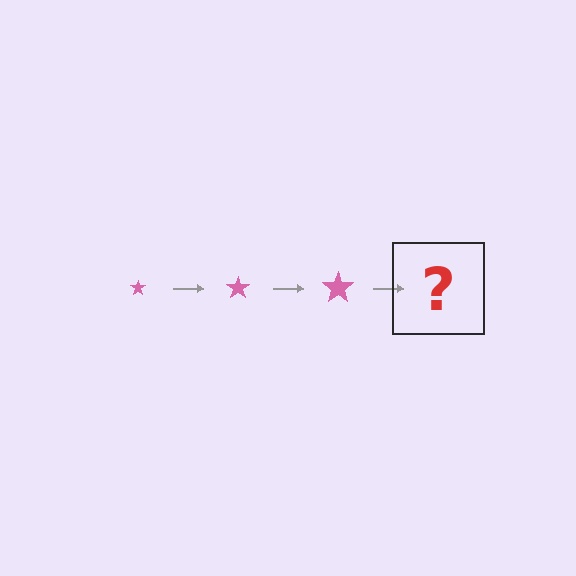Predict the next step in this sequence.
The next step is a pink star, larger than the previous one.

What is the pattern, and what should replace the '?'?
The pattern is that the star gets progressively larger each step. The '?' should be a pink star, larger than the previous one.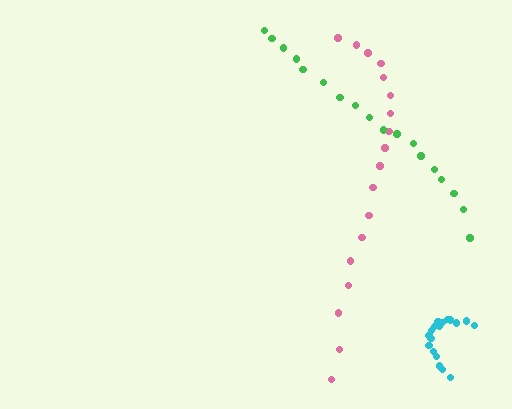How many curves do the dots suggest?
There are 3 distinct paths.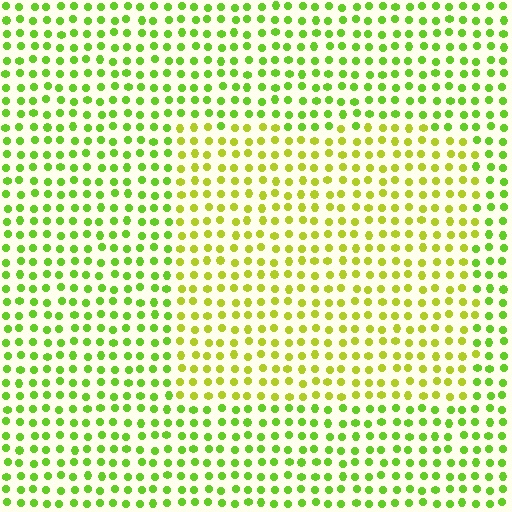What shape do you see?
I see a rectangle.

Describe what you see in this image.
The image is filled with small lime elements in a uniform arrangement. A rectangle-shaped region is visible where the elements are tinted to a slightly different hue, forming a subtle color boundary.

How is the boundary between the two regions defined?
The boundary is defined purely by a slight shift in hue (about 28 degrees). Spacing, size, and orientation are identical on both sides.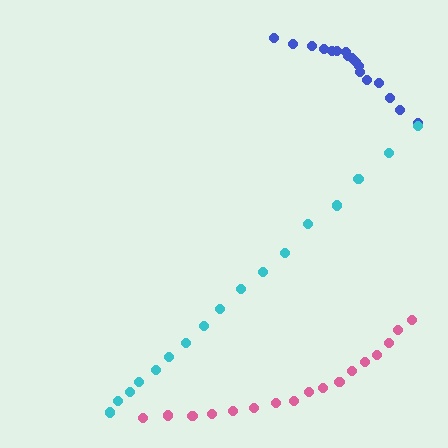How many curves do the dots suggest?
There are 3 distinct paths.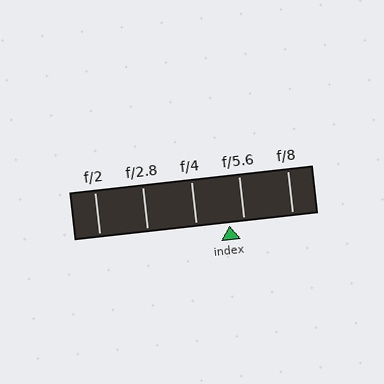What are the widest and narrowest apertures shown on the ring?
The widest aperture shown is f/2 and the narrowest is f/8.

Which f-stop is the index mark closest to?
The index mark is closest to f/5.6.